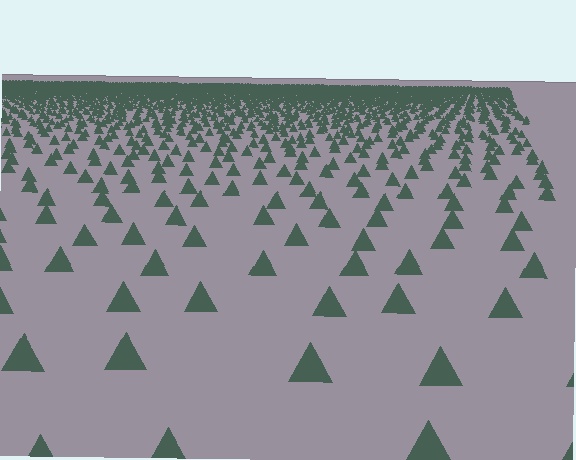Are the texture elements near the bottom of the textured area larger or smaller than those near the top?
Larger. Near the bottom, elements are closer to the viewer and appear at a bigger on-screen size.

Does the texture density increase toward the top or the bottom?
Density increases toward the top.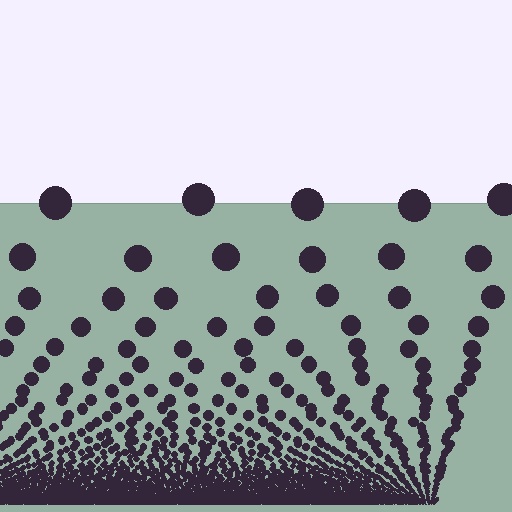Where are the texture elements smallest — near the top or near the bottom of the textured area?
Near the bottom.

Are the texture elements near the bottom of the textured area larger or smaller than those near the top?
Smaller. The gradient is inverted — elements near the bottom are smaller and denser.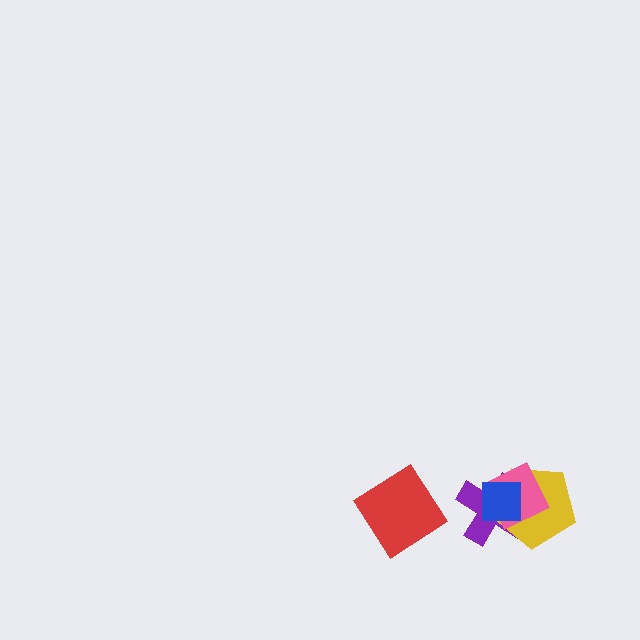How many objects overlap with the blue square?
3 objects overlap with the blue square.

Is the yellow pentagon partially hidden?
Yes, it is partially covered by another shape.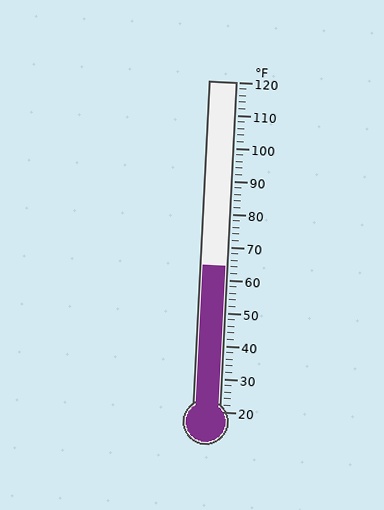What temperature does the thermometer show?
The thermometer shows approximately 64°F.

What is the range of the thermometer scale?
The thermometer scale ranges from 20°F to 120°F.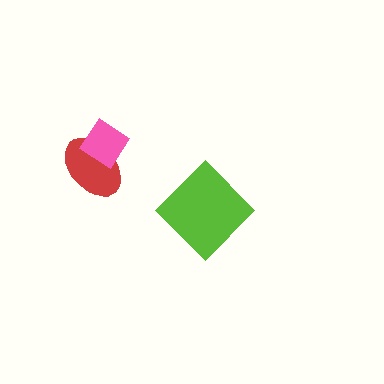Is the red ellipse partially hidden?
Yes, it is partially covered by another shape.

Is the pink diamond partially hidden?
No, no other shape covers it.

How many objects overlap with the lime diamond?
0 objects overlap with the lime diamond.